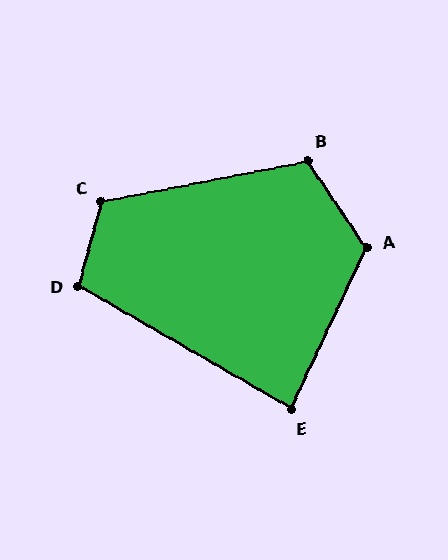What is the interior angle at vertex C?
Approximately 116 degrees (obtuse).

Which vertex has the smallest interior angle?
E, at approximately 85 degrees.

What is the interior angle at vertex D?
Approximately 105 degrees (obtuse).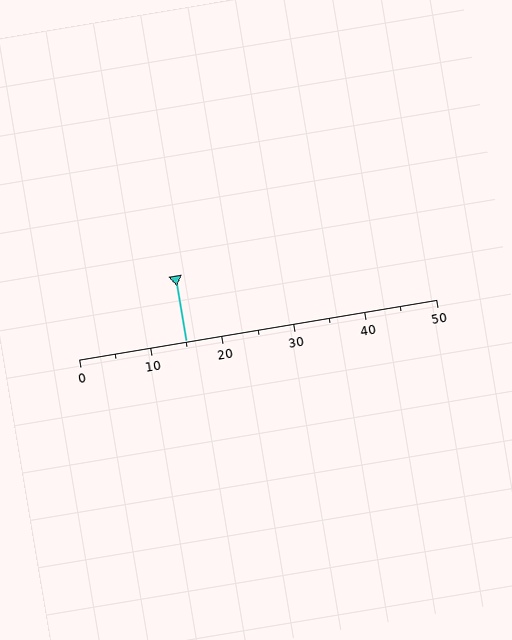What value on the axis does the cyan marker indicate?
The marker indicates approximately 15.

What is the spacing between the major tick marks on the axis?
The major ticks are spaced 10 apart.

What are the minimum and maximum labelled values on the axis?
The axis runs from 0 to 50.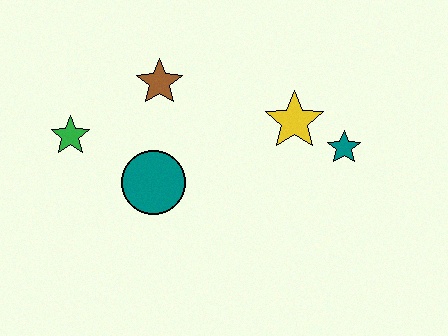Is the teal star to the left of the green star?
No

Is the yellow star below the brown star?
Yes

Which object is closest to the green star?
The teal circle is closest to the green star.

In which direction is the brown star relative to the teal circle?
The brown star is above the teal circle.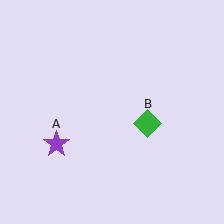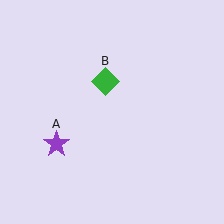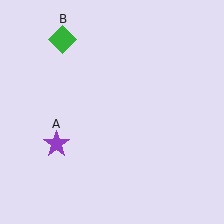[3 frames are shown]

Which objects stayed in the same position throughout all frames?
Purple star (object A) remained stationary.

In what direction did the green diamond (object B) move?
The green diamond (object B) moved up and to the left.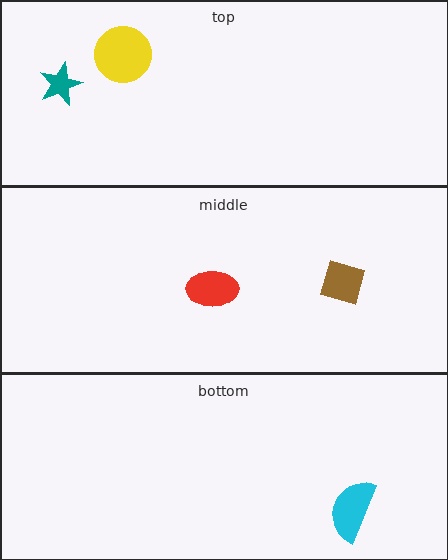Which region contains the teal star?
The top region.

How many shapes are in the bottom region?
1.